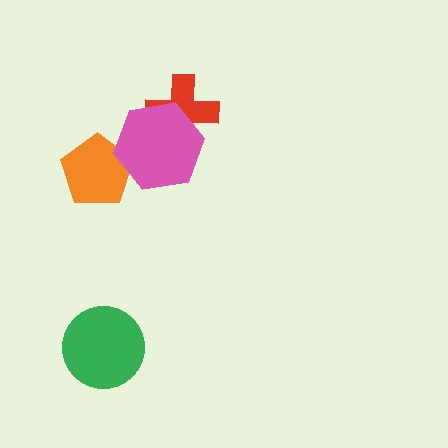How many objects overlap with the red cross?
1 object overlaps with the red cross.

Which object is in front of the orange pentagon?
The pink hexagon is in front of the orange pentagon.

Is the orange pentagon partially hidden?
Yes, it is partially covered by another shape.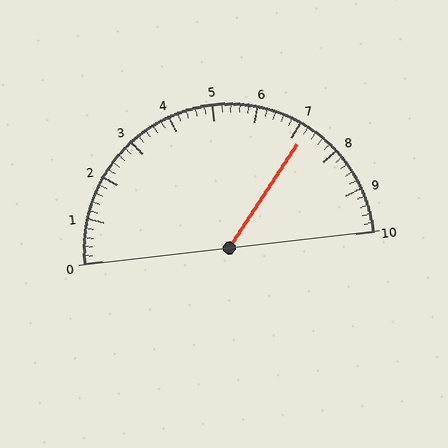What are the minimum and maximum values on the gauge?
The gauge ranges from 0 to 10.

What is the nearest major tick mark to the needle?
The nearest major tick mark is 7.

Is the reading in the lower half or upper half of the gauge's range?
The reading is in the upper half of the range (0 to 10).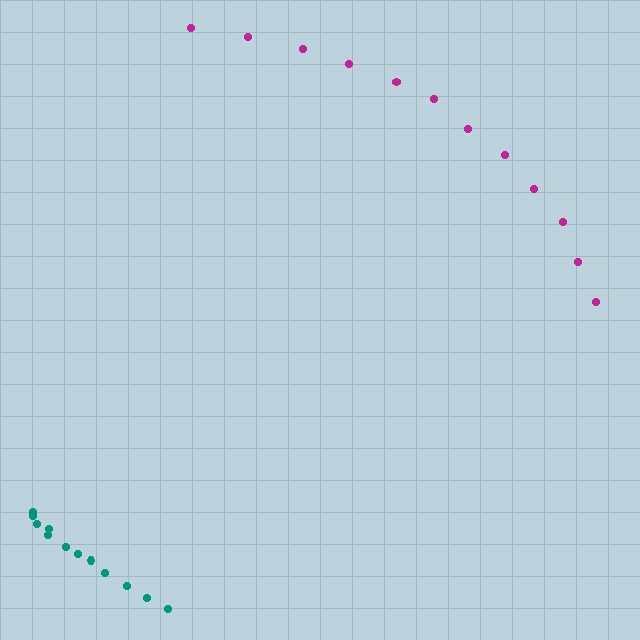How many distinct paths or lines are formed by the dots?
There are 2 distinct paths.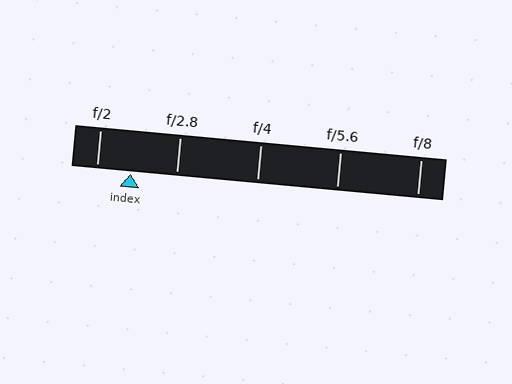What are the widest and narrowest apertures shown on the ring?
The widest aperture shown is f/2 and the narrowest is f/8.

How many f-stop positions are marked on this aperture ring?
There are 5 f-stop positions marked.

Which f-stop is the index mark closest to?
The index mark is closest to f/2.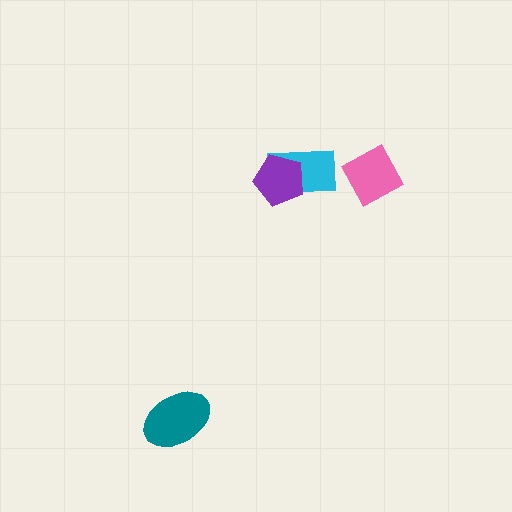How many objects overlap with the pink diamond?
0 objects overlap with the pink diamond.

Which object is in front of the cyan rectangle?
The purple pentagon is in front of the cyan rectangle.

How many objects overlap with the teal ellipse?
0 objects overlap with the teal ellipse.